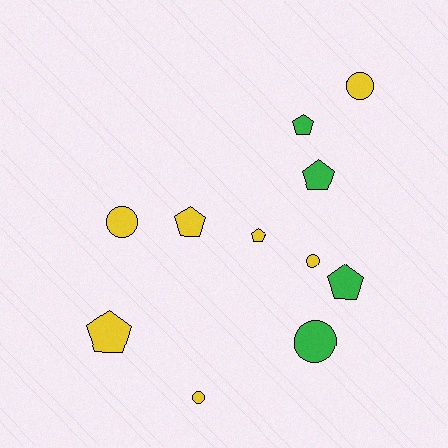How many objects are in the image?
There are 11 objects.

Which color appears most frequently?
Yellow, with 7 objects.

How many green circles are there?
There is 1 green circle.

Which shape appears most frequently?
Pentagon, with 6 objects.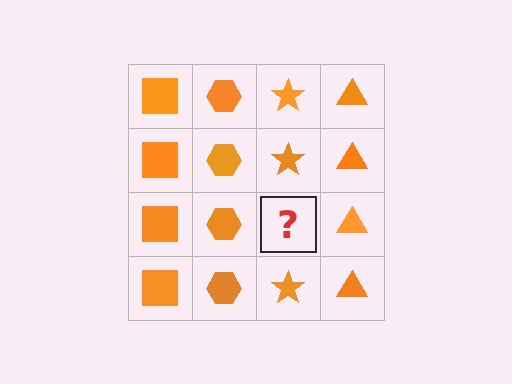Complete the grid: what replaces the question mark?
The question mark should be replaced with an orange star.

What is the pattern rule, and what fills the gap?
The rule is that each column has a consistent shape. The gap should be filled with an orange star.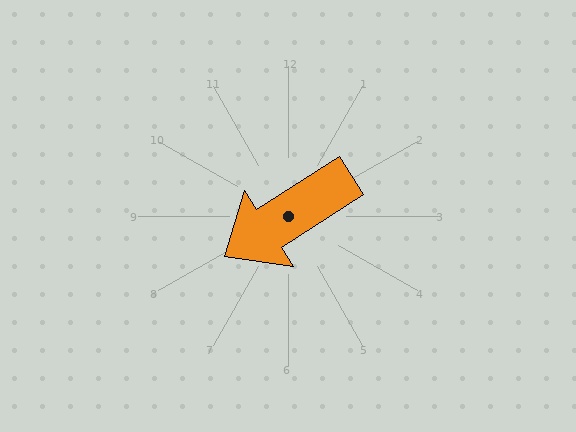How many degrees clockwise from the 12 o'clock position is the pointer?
Approximately 237 degrees.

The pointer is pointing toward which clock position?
Roughly 8 o'clock.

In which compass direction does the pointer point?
Southwest.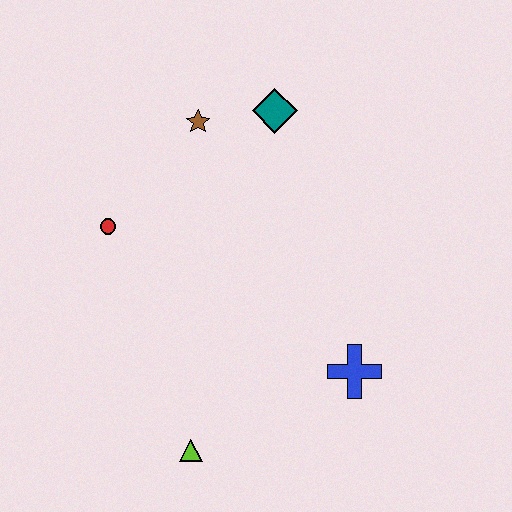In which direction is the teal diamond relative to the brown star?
The teal diamond is to the right of the brown star.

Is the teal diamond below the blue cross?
No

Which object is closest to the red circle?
The brown star is closest to the red circle.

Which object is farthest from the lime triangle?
The teal diamond is farthest from the lime triangle.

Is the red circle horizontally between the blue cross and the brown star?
No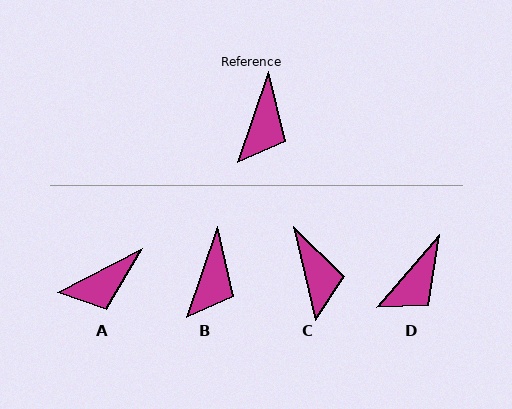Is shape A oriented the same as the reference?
No, it is off by about 44 degrees.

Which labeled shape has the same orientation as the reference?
B.